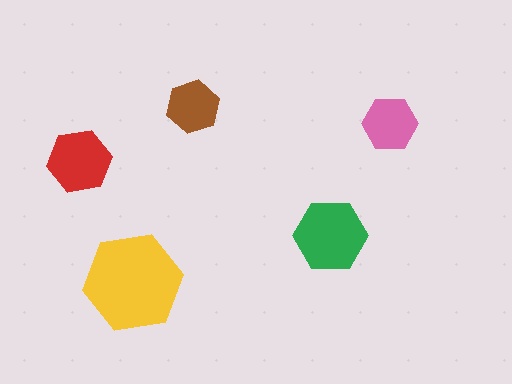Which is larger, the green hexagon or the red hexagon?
The green one.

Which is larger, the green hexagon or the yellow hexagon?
The yellow one.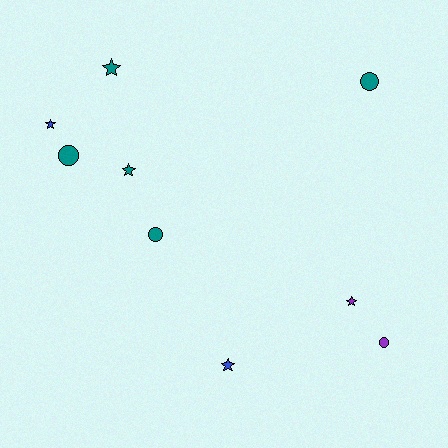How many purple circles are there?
There is 1 purple circle.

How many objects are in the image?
There are 9 objects.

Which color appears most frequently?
Teal, with 5 objects.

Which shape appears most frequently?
Star, with 5 objects.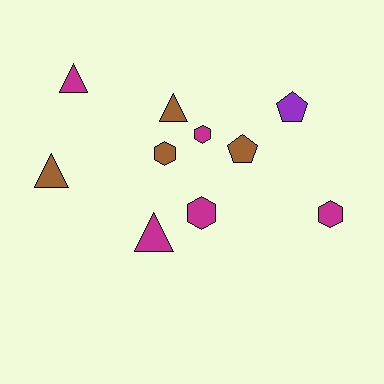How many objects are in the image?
There are 10 objects.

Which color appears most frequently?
Magenta, with 5 objects.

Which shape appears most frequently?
Triangle, with 4 objects.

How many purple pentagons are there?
There is 1 purple pentagon.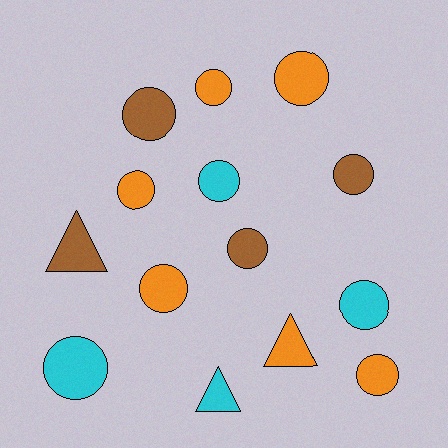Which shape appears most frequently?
Circle, with 11 objects.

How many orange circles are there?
There are 5 orange circles.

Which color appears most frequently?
Orange, with 6 objects.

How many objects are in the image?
There are 14 objects.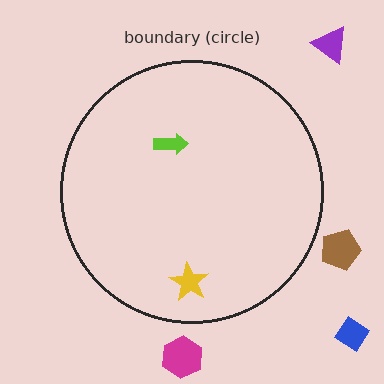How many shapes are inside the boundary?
2 inside, 4 outside.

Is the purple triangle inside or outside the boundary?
Outside.